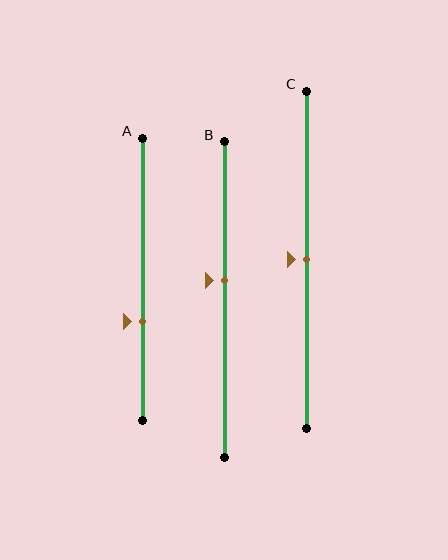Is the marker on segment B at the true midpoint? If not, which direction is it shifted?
No, the marker on segment B is shifted upward by about 6% of the segment length.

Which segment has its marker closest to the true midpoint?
Segment C has its marker closest to the true midpoint.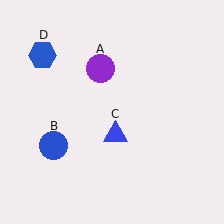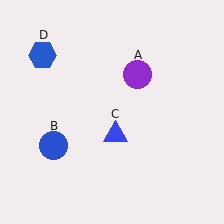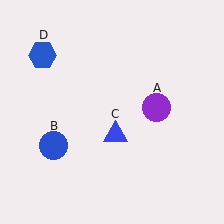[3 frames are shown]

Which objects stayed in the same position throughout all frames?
Blue circle (object B) and blue triangle (object C) and blue hexagon (object D) remained stationary.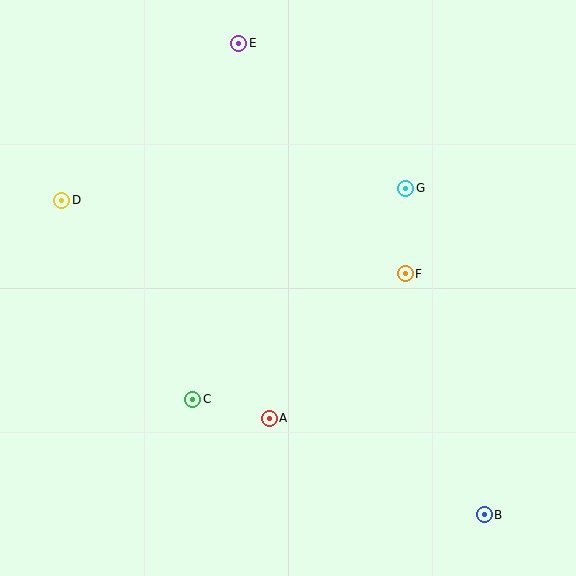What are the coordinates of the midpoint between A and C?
The midpoint between A and C is at (231, 409).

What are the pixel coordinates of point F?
Point F is at (405, 274).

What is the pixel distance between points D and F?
The distance between D and F is 351 pixels.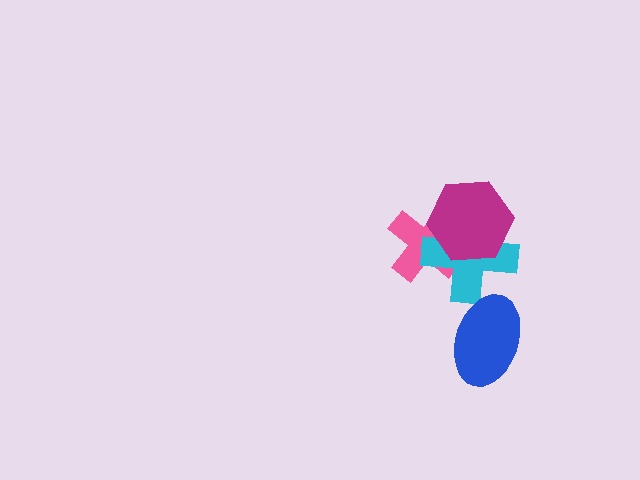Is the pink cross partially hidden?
Yes, it is partially covered by another shape.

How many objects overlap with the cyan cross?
2 objects overlap with the cyan cross.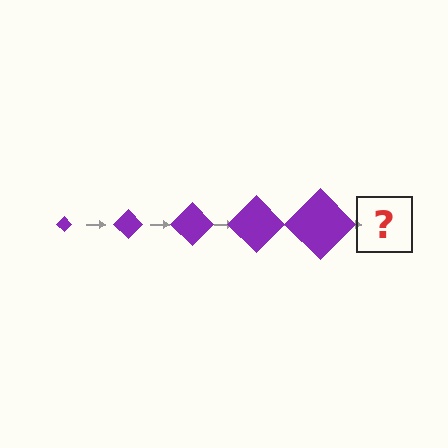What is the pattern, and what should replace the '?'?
The pattern is that the diamond gets progressively larger each step. The '?' should be a purple diamond, larger than the previous one.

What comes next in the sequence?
The next element should be a purple diamond, larger than the previous one.